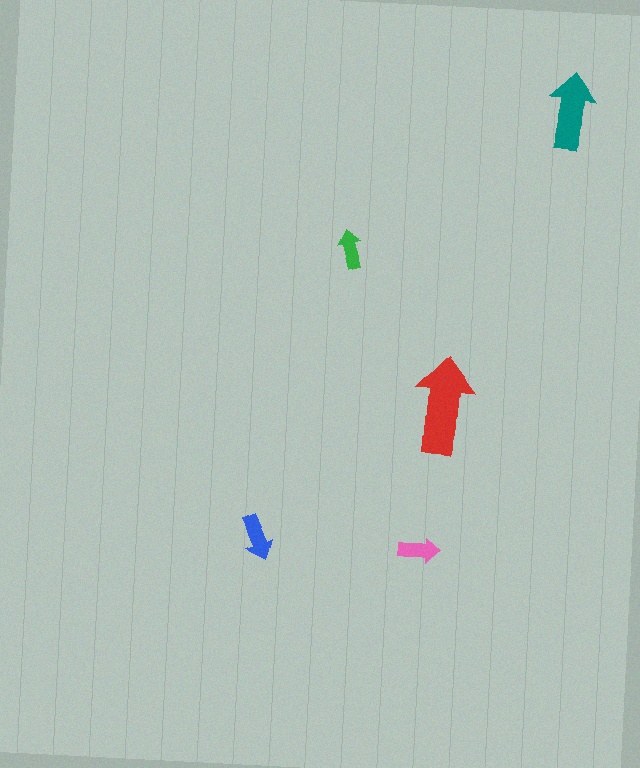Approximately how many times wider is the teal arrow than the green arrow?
About 2 times wider.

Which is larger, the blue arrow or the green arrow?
The blue one.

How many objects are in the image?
There are 5 objects in the image.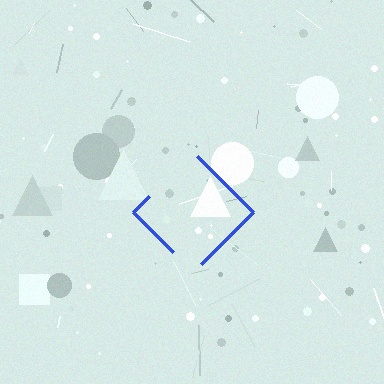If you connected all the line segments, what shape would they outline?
They would outline a diamond.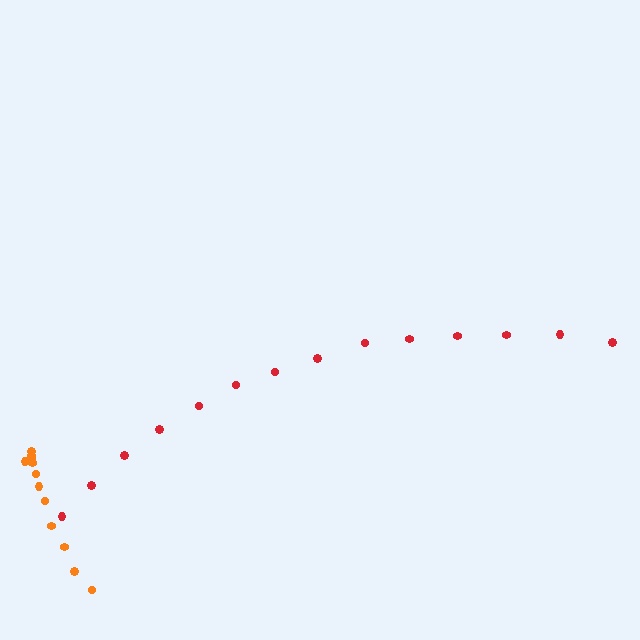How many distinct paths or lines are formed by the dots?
There are 2 distinct paths.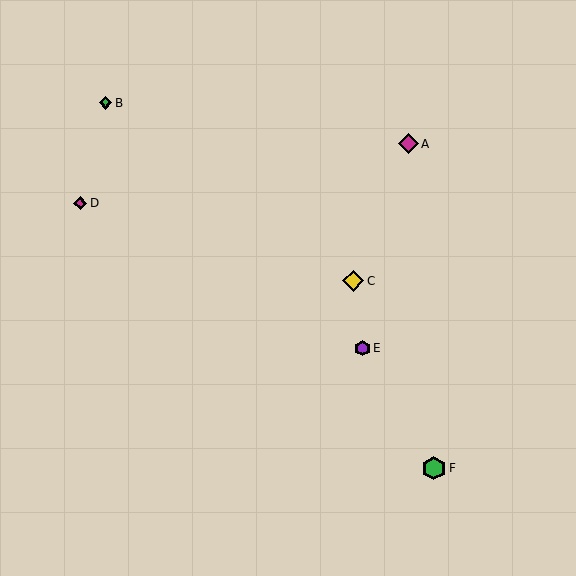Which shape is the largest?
The green hexagon (labeled F) is the largest.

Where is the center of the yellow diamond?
The center of the yellow diamond is at (353, 281).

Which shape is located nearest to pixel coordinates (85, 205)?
The magenta diamond (labeled D) at (80, 203) is nearest to that location.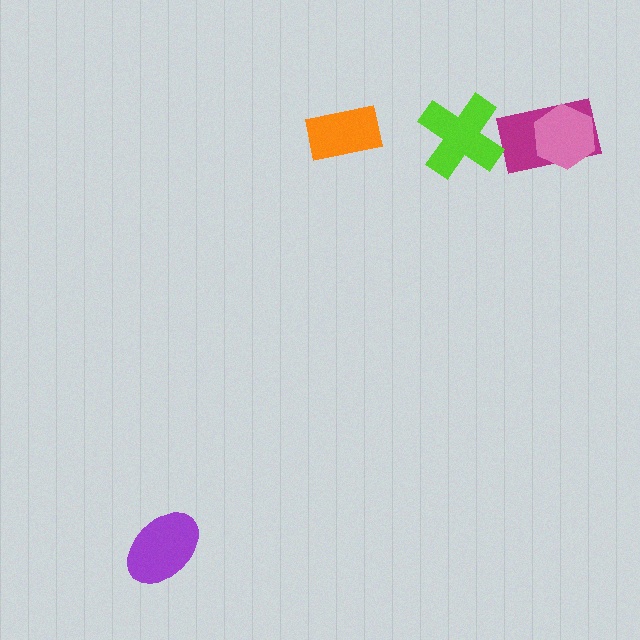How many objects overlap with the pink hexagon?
1 object overlaps with the pink hexagon.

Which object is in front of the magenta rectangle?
The pink hexagon is in front of the magenta rectangle.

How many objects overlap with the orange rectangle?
0 objects overlap with the orange rectangle.